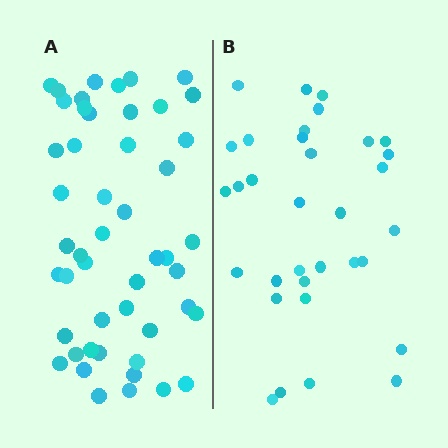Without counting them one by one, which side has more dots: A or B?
Region A (the left region) has more dots.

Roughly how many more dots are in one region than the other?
Region A has approximately 15 more dots than region B.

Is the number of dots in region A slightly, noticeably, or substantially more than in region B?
Region A has substantially more. The ratio is roughly 1.5 to 1.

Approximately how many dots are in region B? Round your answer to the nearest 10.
About 30 dots. (The exact count is 33, which rounds to 30.)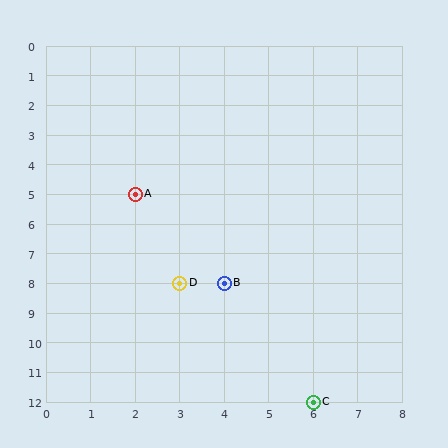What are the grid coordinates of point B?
Point B is at grid coordinates (4, 8).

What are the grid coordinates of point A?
Point A is at grid coordinates (2, 5).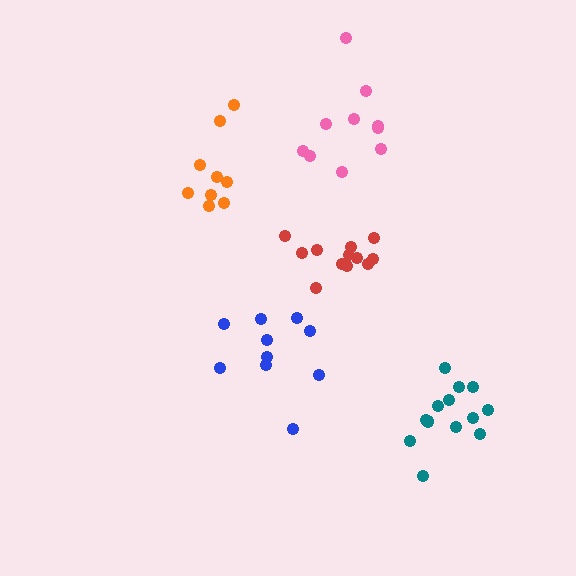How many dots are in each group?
Group 1: 12 dots, Group 2: 9 dots, Group 3: 10 dots, Group 4: 13 dots, Group 5: 10 dots (54 total).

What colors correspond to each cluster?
The clusters are colored: red, orange, pink, teal, blue.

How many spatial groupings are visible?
There are 5 spatial groupings.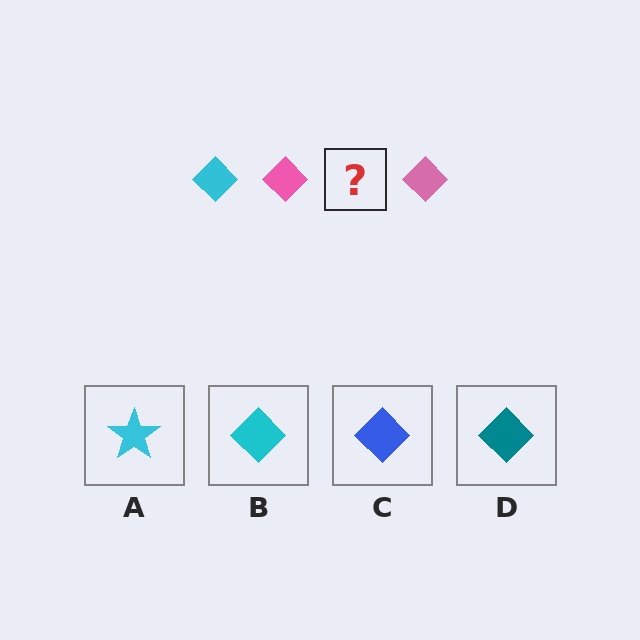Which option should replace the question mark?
Option B.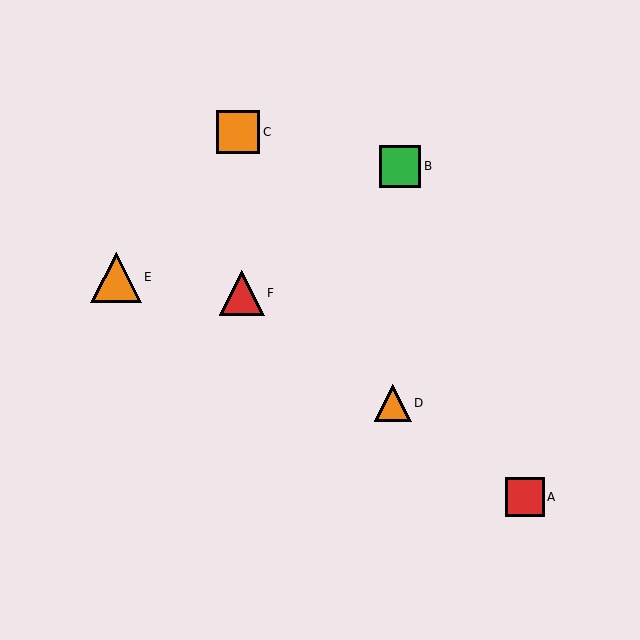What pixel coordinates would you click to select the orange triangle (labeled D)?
Click at (393, 403) to select the orange triangle D.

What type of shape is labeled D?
Shape D is an orange triangle.